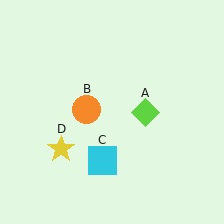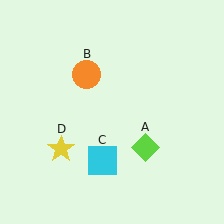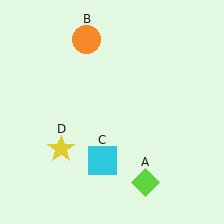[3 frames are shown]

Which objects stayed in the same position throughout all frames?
Cyan square (object C) and yellow star (object D) remained stationary.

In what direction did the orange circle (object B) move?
The orange circle (object B) moved up.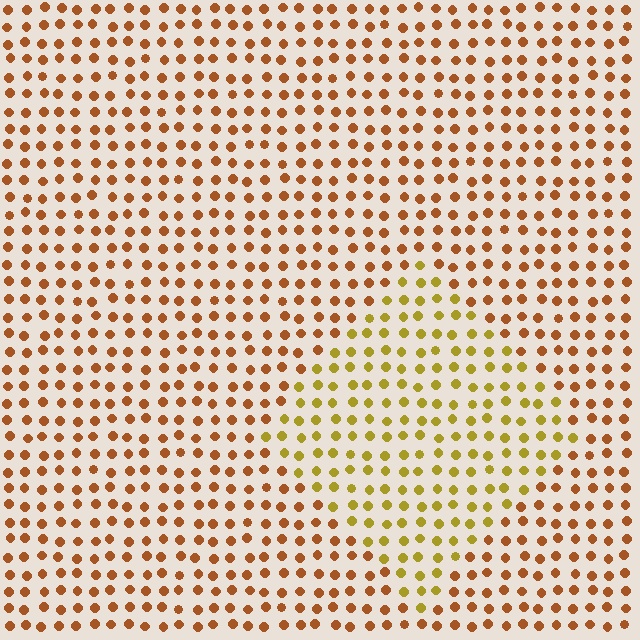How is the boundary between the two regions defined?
The boundary is defined purely by a slight shift in hue (about 32 degrees). Spacing, size, and orientation are identical on both sides.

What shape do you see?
I see a diamond.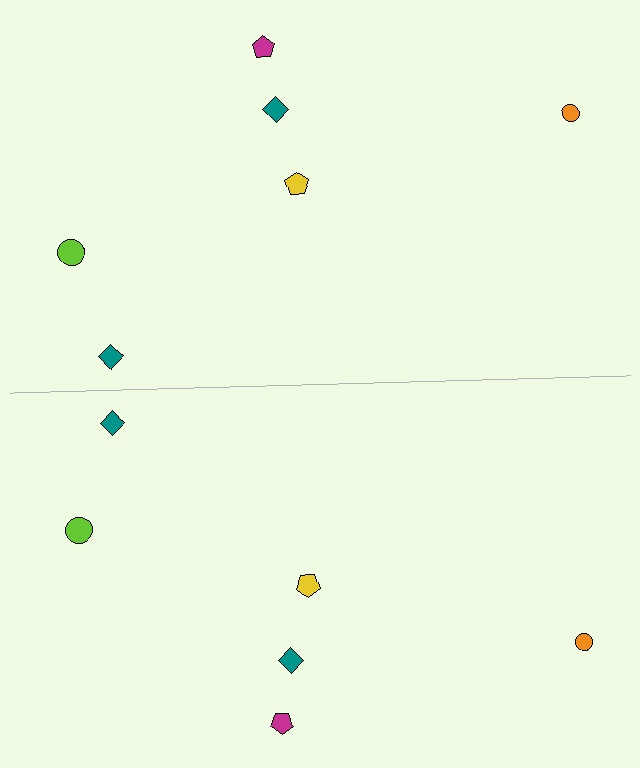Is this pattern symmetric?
Yes, this pattern has bilateral (reflection) symmetry.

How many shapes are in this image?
There are 12 shapes in this image.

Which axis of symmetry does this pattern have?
The pattern has a horizontal axis of symmetry running through the center of the image.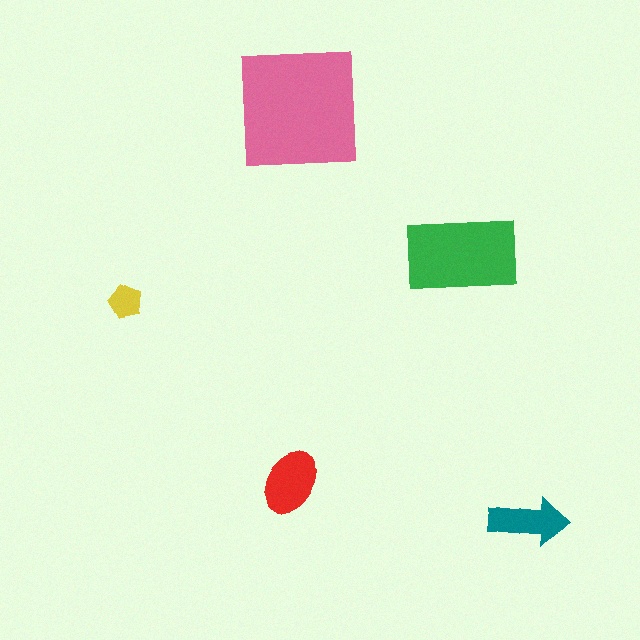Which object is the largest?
The pink square.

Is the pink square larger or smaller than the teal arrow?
Larger.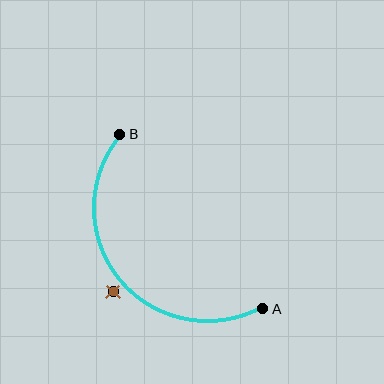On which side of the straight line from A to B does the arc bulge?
The arc bulges below and to the left of the straight line connecting A and B.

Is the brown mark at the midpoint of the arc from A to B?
No — the brown mark does not lie on the arc at all. It sits slightly outside the curve.